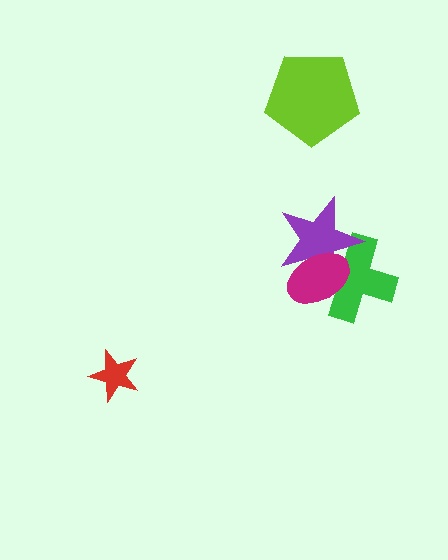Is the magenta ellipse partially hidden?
No, no other shape covers it.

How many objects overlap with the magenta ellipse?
2 objects overlap with the magenta ellipse.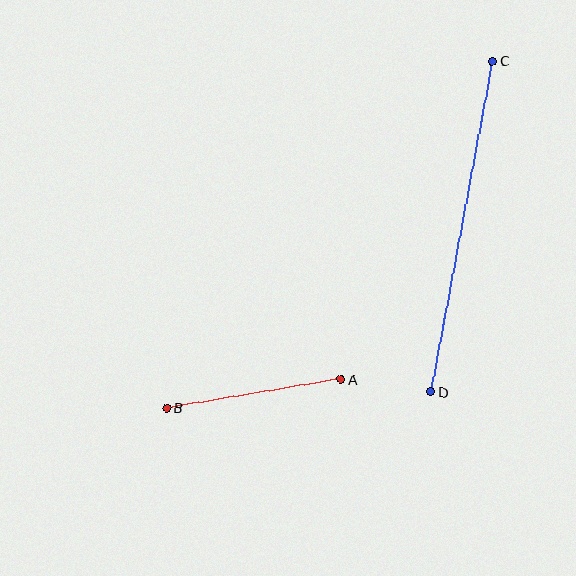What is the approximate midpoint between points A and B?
The midpoint is at approximately (254, 393) pixels.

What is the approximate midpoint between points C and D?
The midpoint is at approximately (462, 227) pixels.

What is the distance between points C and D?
The distance is approximately 337 pixels.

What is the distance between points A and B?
The distance is approximately 177 pixels.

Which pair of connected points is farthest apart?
Points C and D are farthest apart.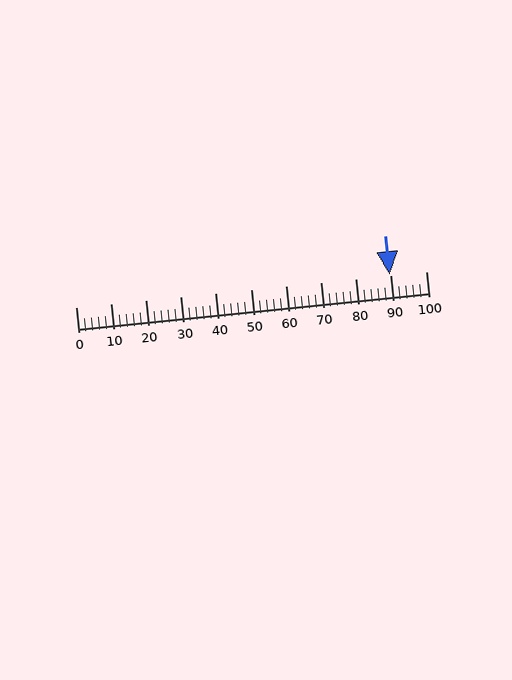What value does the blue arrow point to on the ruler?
The blue arrow points to approximately 90.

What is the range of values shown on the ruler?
The ruler shows values from 0 to 100.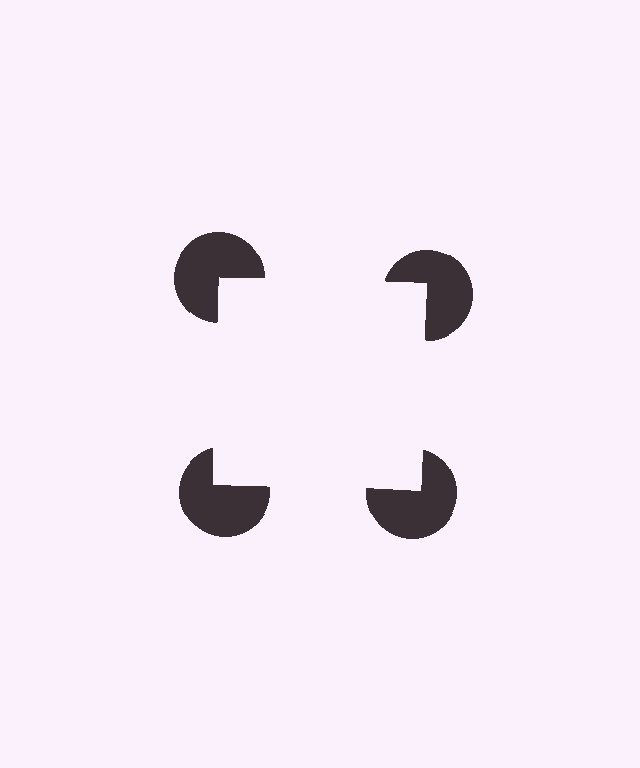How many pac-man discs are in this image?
There are 4 — one at each vertex of the illusory square.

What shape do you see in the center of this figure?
An illusory square — its edges are inferred from the aligned wedge cuts in the pac-man discs, not physically drawn.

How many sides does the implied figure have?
4 sides.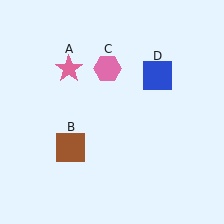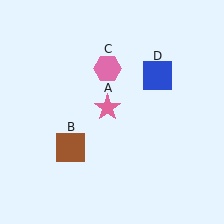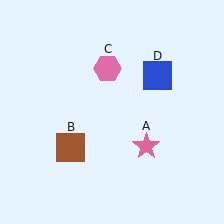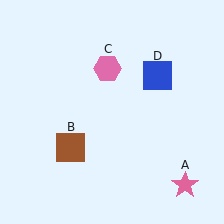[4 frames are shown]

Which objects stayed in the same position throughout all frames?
Brown square (object B) and pink hexagon (object C) and blue square (object D) remained stationary.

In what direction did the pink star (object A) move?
The pink star (object A) moved down and to the right.